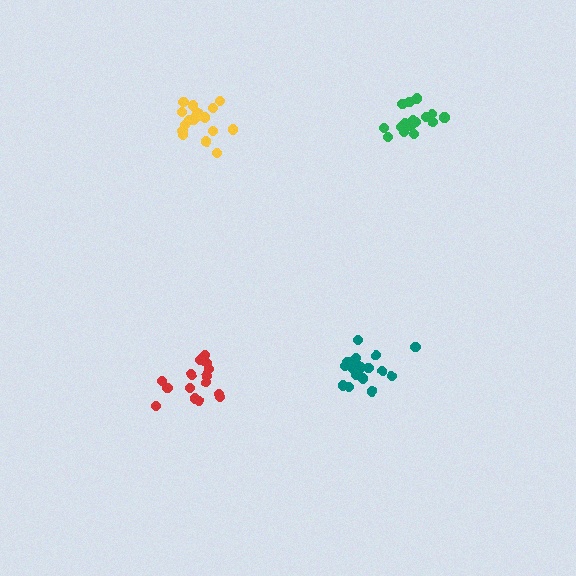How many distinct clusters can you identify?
There are 4 distinct clusters.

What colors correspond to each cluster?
The clusters are colored: teal, yellow, red, green.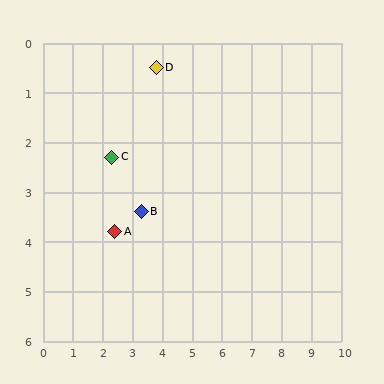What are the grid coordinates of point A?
Point A is at approximately (2.4, 3.8).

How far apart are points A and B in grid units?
Points A and B are about 1.0 grid units apart.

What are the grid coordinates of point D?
Point D is at approximately (3.8, 0.5).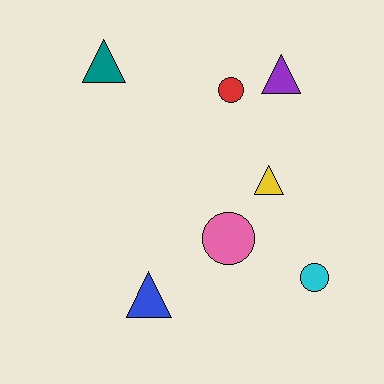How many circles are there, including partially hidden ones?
There are 3 circles.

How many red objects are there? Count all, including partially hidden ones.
There is 1 red object.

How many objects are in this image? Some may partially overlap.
There are 7 objects.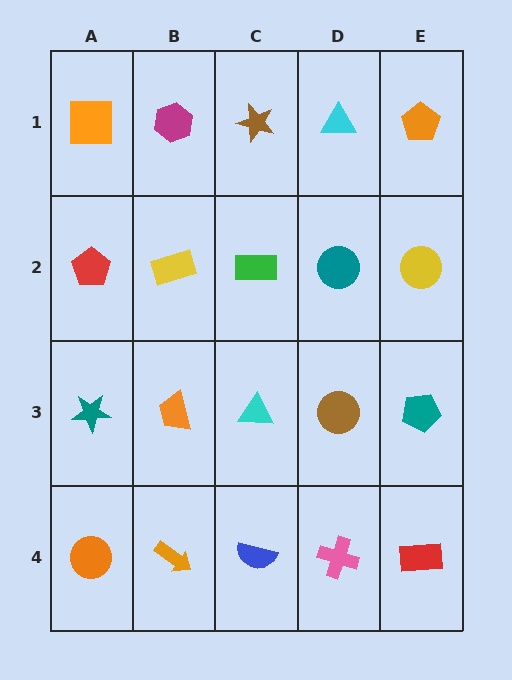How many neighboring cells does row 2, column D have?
4.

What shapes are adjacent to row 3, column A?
A red pentagon (row 2, column A), an orange circle (row 4, column A), an orange trapezoid (row 3, column B).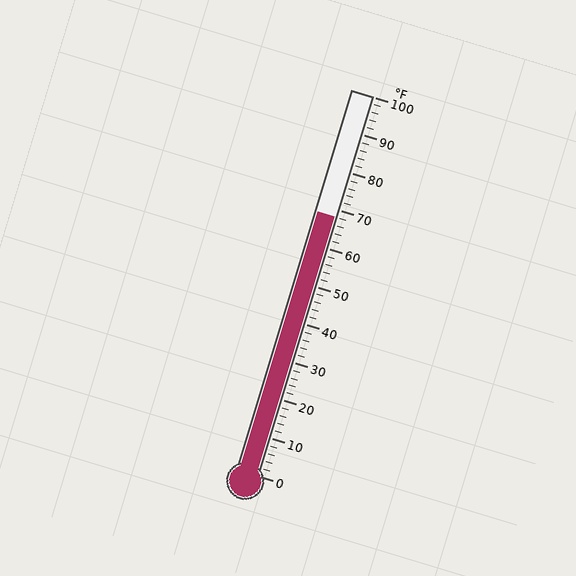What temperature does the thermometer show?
The thermometer shows approximately 68°F.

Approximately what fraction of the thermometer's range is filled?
The thermometer is filled to approximately 70% of its range.